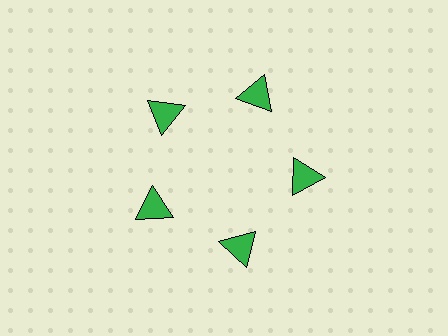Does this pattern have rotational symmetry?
Yes, this pattern has 5-fold rotational symmetry. It looks the same after rotating 72 degrees around the center.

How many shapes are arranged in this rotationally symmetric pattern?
There are 5 shapes, arranged in 5 groups of 1.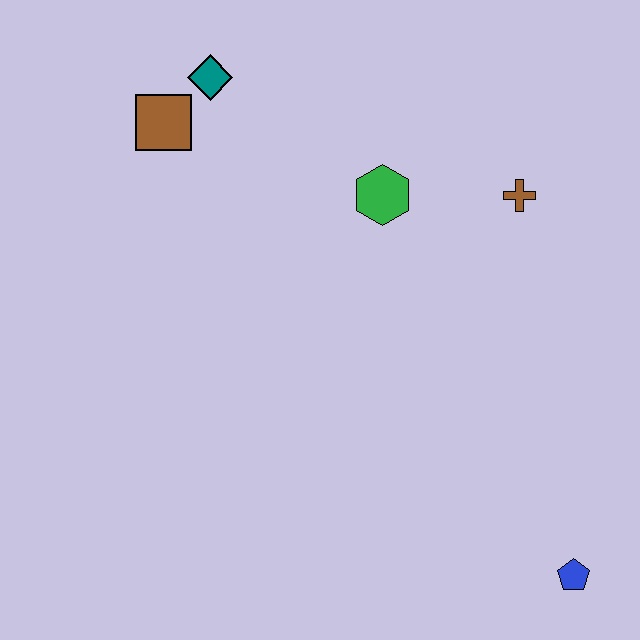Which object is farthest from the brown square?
The blue pentagon is farthest from the brown square.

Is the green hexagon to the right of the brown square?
Yes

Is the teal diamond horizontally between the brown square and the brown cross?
Yes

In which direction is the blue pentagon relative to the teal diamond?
The blue pentagon is below the teal diamond.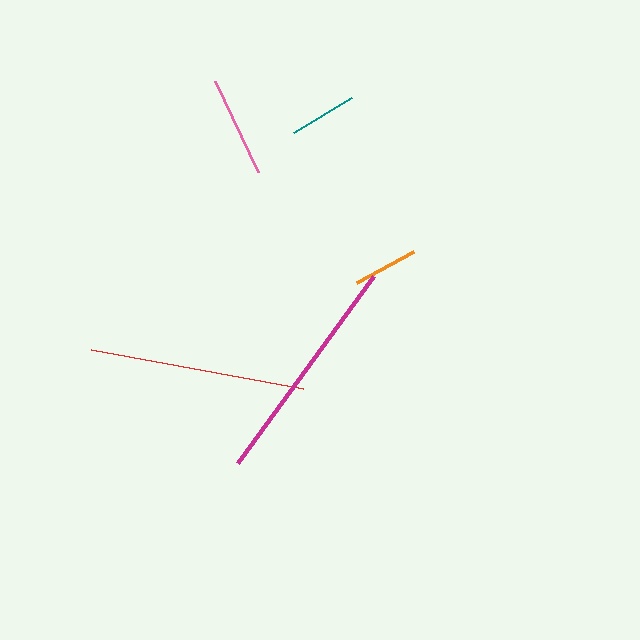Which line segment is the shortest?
The orange line is the shortest at approximately 65 pixels.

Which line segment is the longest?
The magenta line is the longest at approximately 231 pixels.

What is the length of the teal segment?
The teal segment is approximately 68 pixels long.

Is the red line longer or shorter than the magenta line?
The magenta line is longer than the red line.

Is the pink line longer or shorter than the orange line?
The pink line is longer than the orange line.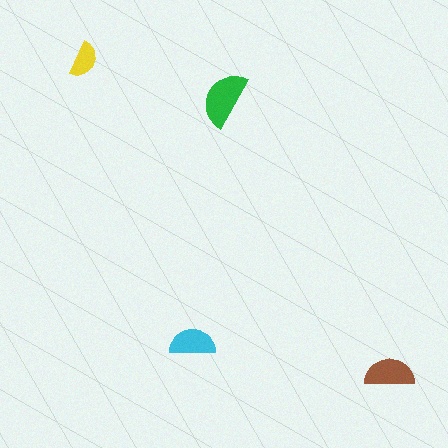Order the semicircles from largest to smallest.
the green one, the brown one, the cyan one, the yellow one.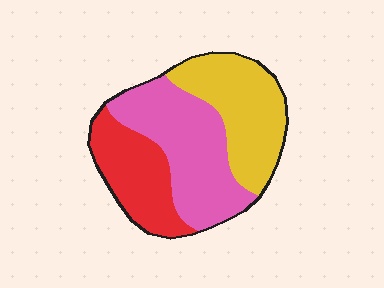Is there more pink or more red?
Pink.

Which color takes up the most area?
Pink, at roughly 40%.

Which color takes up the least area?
Red, at roughly 25%.